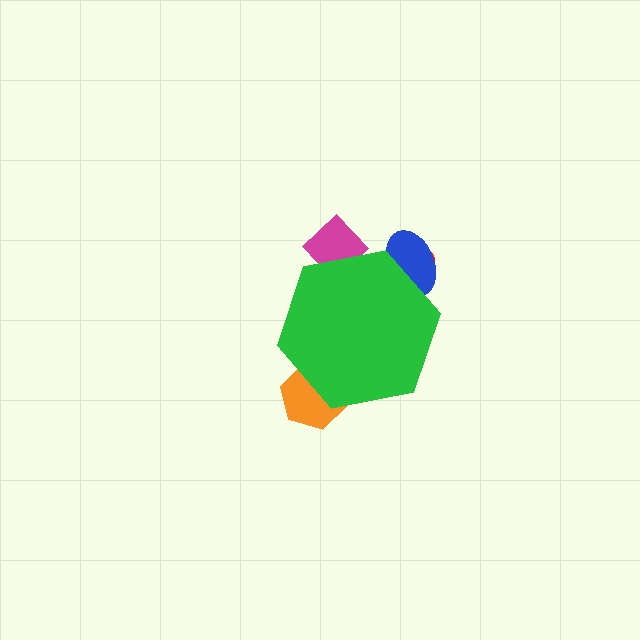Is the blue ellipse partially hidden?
Yes, the blue ellipse is partially hidden behind the green hexagon.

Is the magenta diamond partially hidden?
Yes, the magenta diamond is partially hidden behind the green hexagon.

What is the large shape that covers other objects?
A green hexagon.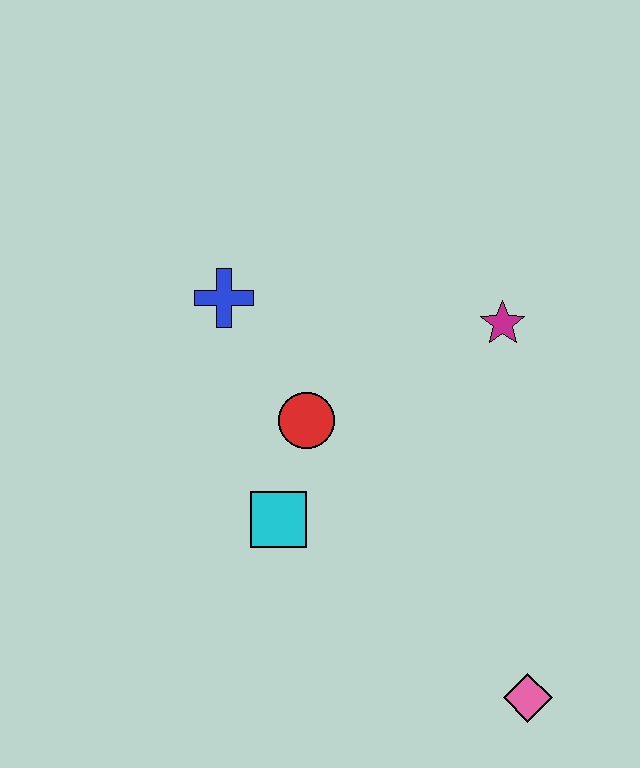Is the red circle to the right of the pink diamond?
No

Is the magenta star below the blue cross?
Yes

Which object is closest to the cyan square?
The red circle is closest to the cyan square.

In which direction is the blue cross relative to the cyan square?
The blue cross is above the cyan square.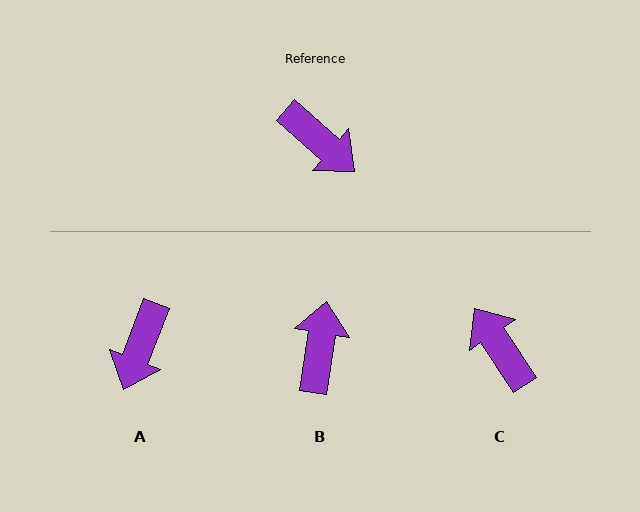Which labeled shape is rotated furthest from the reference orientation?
C, about 165 degrees away.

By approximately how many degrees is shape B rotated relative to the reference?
Approximately 123 degrees counter-clockwise.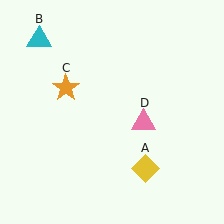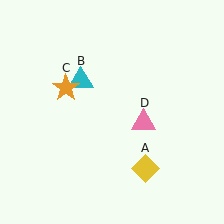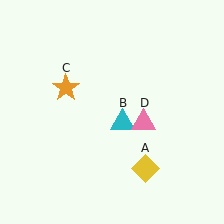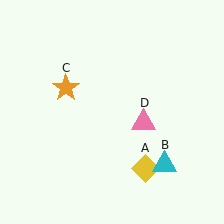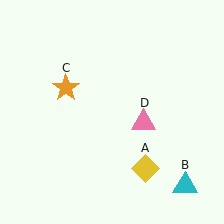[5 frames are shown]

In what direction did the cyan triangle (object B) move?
The cyan triangle (object B) moved down and to the right.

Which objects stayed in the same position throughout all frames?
Yellow diamond (object A) and orange star (object C) and pink triangle (object D) remained stationary.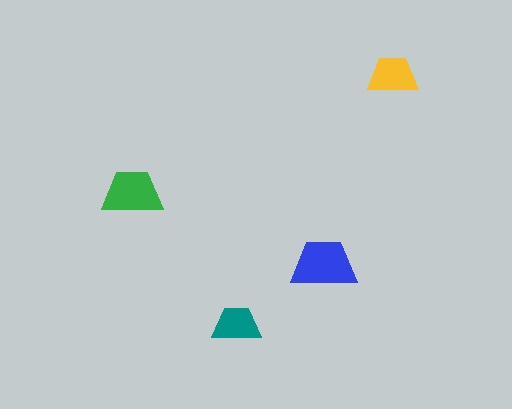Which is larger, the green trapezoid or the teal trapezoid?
The green one.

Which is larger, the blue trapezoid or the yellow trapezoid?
The blue one.